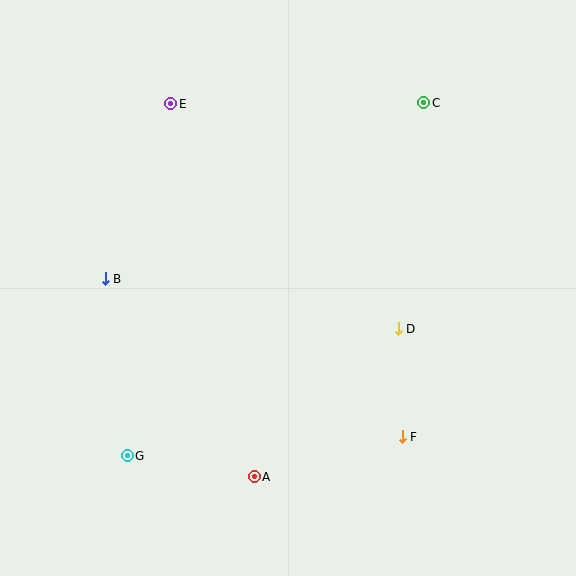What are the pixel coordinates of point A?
Point A is at (254, 477).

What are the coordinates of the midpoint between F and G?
The midpoint between F and G is at (265, 446).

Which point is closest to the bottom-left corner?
Point G is closest to the bottom-left corner.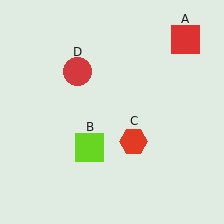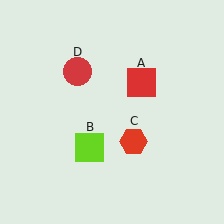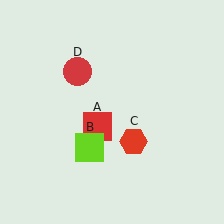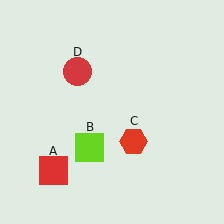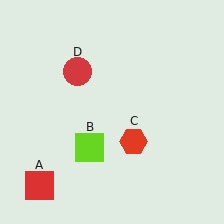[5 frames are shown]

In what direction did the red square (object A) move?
The red square (object A) moved down and to the left.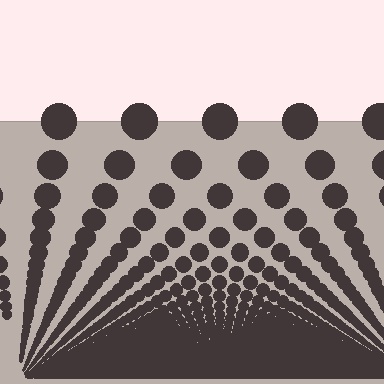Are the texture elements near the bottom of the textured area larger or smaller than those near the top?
Smaller. The gradient is inverted — elements near the bottom are smaller and denser.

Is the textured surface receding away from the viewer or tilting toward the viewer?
The surface appears to tilt toward the viewer. Texture elements get larger and sparser toward the top.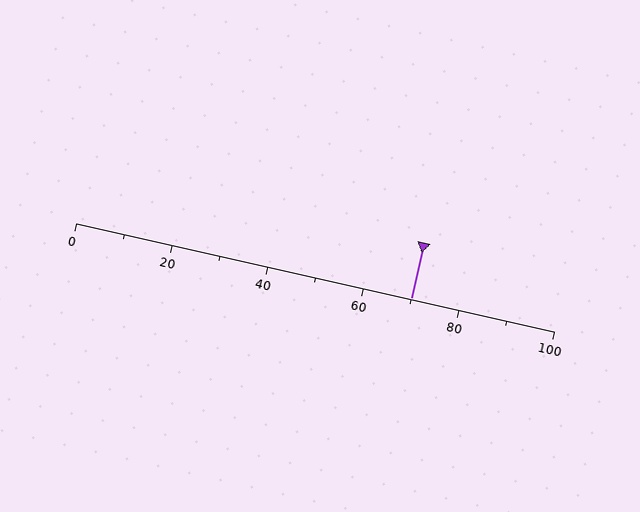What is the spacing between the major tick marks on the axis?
The major ticks are spaced 20 apart.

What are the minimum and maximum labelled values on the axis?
The axis runs from 0 to 100.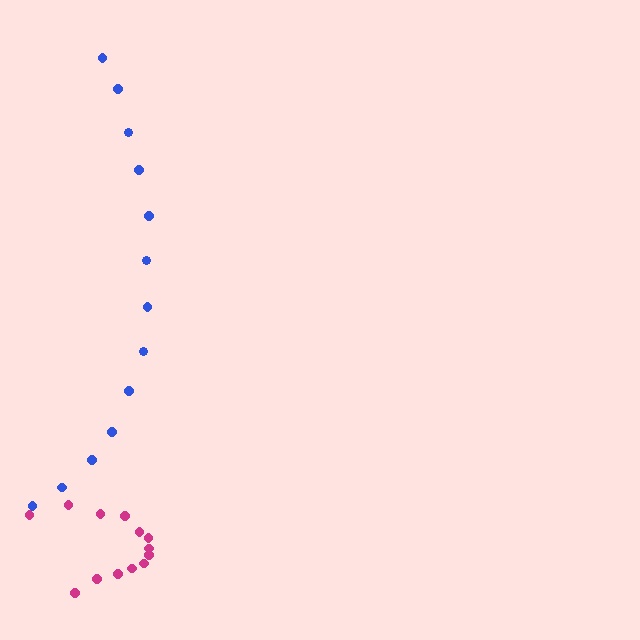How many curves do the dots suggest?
There are 2 distinct paths.